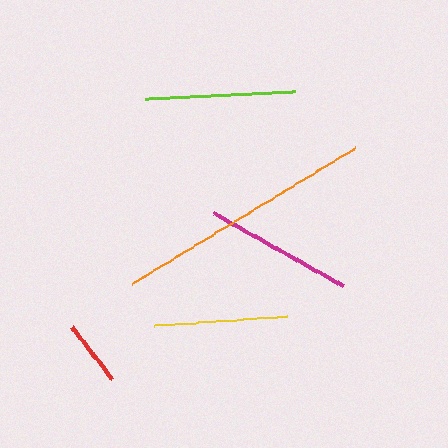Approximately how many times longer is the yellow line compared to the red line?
The yellow line is approximately 2.0 times the length of the red line.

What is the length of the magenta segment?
The magenta segment is approximately 149 pixels long.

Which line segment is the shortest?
The red line is the shortest at approximately 66 pixels.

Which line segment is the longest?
The orange line is the longest at approximately 262 pixels.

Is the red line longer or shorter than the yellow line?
The yellow line is longer than the red line.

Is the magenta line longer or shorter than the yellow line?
The magenta line is longer than the yellow line.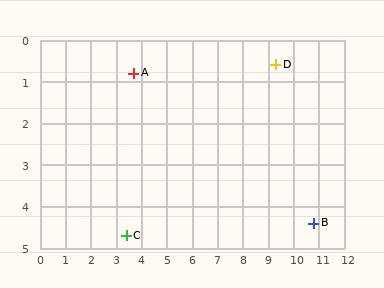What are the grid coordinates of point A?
Point A is at approximately (3.7, 0.8).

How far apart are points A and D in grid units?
Points A and D are about 5.6 grid units apart.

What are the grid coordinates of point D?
Point D is at approximately (9.3, 0.6).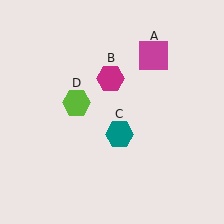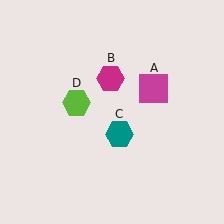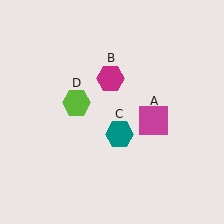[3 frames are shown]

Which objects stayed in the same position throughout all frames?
Magenta hexagon (object B) and teal hexagon (object C) and lime hexagon (object D) remained stationary.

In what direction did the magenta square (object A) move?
The magenta square (object A) moved down.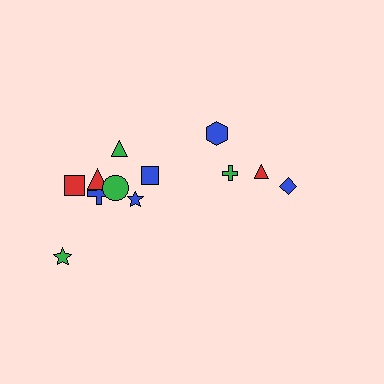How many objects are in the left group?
There are 8 objects.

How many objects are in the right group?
There are 4 objects.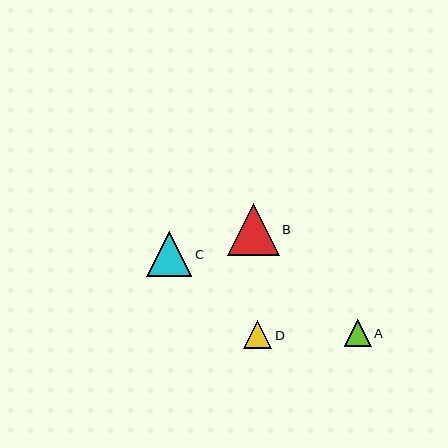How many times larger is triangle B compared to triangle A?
Triangle B is approximately 2.0 times the size of triangle A.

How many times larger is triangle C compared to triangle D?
Triangle C is approximately 1.6 times the size of triangle D.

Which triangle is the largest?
Triangle B is the largest with a size of approximately 52 pixels.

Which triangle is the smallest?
Triangle A is the smallest with a size of approximately 27 pixels.